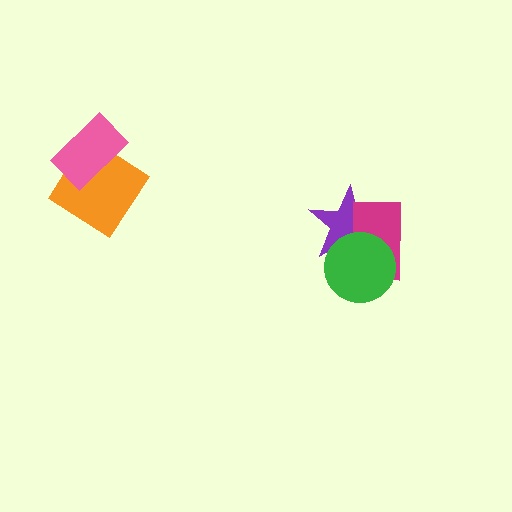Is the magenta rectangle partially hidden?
Yes, it is partially covered by another shape.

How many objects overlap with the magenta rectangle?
2 objects overlap with the magenta rectangle.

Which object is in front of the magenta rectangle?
The green circle is in front of the magenta rectangle.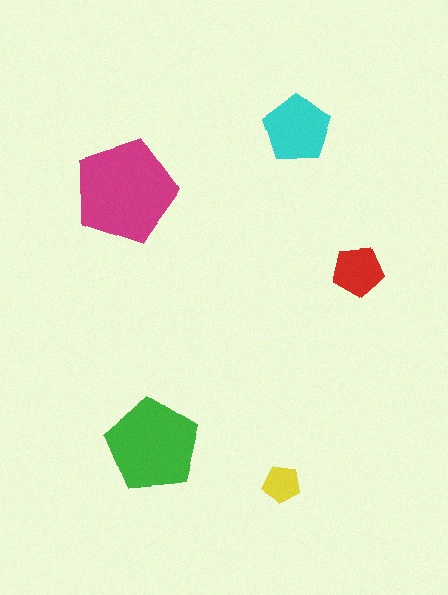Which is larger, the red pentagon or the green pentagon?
The green one.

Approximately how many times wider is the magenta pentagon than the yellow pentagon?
About 2.5 times wider.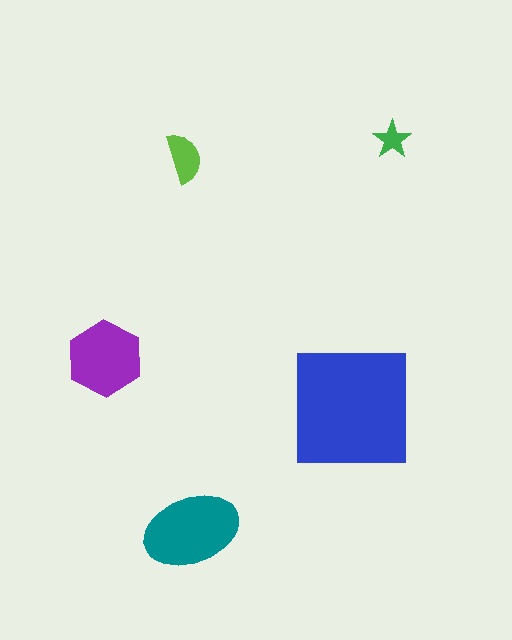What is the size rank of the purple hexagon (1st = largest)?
3rd.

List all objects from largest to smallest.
The blue square, the teal ellipse, the purple hexagon, the lime semicircle, the green star.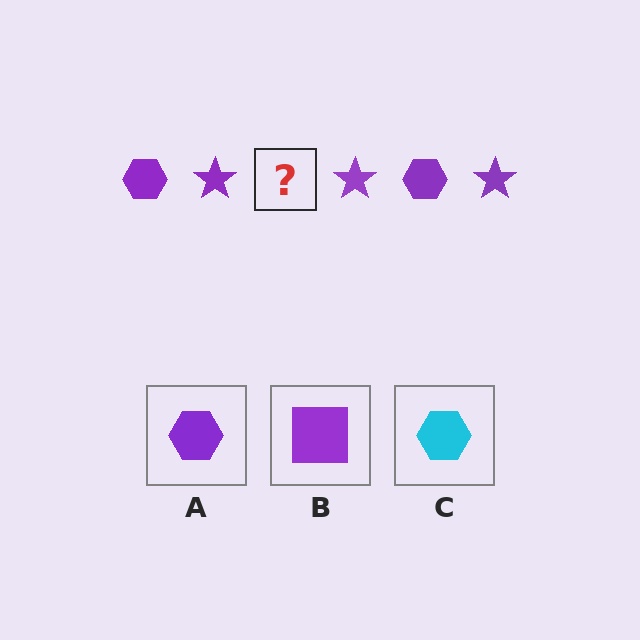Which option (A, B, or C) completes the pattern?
A.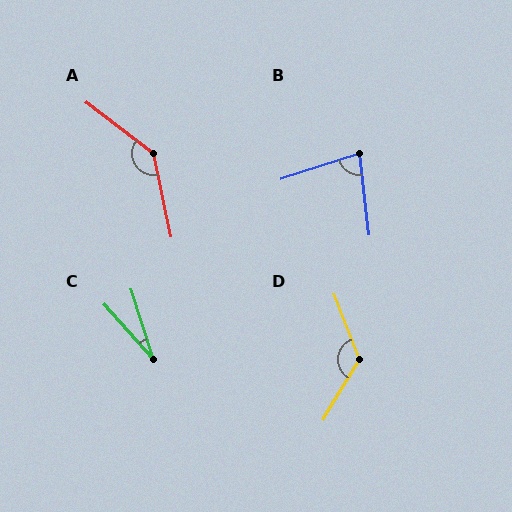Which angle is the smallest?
C, at approximately 24 degrees.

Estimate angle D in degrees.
Approximately 127 degrees.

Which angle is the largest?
A, at approximately 139 degrees.